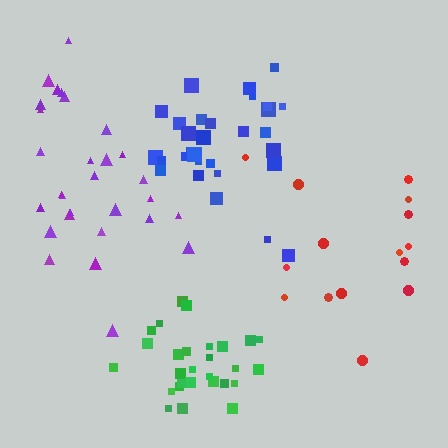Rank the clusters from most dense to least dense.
blue, green, purple, red.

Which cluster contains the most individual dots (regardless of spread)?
Blue (30).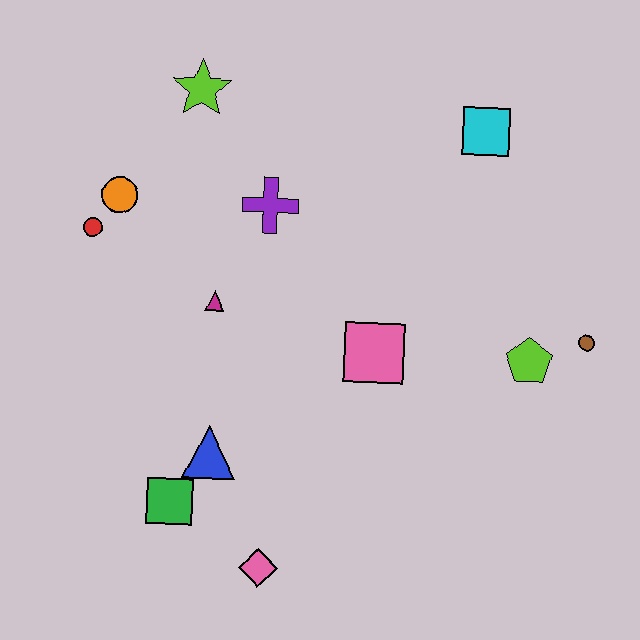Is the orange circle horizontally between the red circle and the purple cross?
Yes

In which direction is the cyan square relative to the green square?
The cyan square is above the green square.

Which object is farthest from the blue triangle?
The cyan square is farthest from the blue triangle.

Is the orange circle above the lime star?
No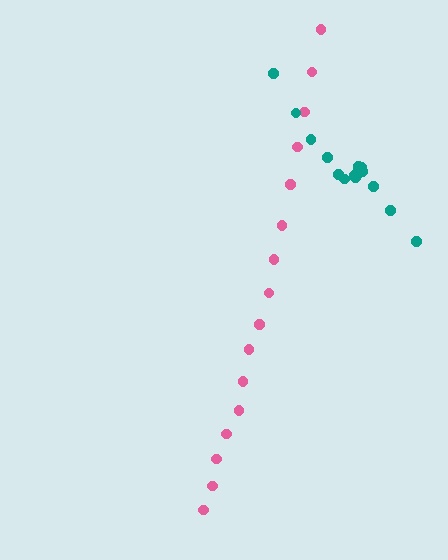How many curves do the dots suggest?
There are 2 distinct paths.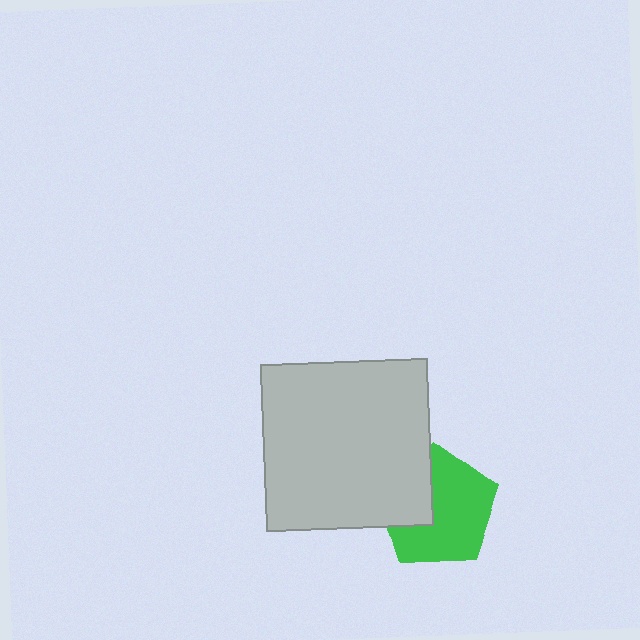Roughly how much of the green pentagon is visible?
Most of it is visible (roughly 68%).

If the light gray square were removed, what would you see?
You would see the complete green pentagon.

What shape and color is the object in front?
The object in front is a light gray square.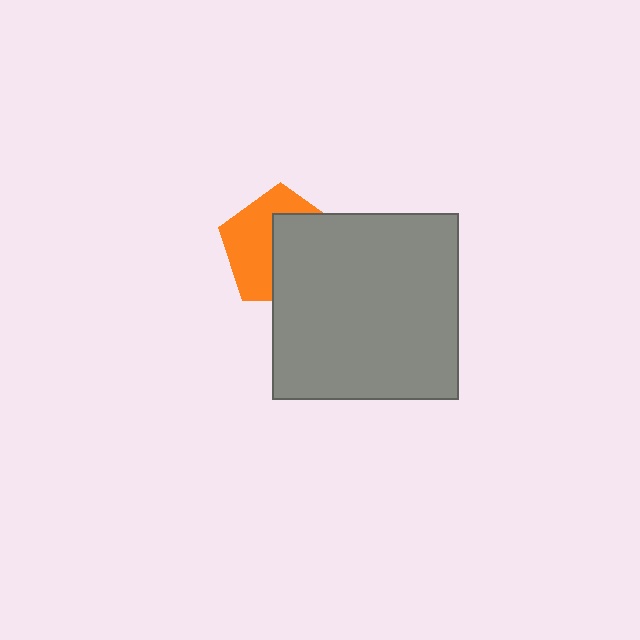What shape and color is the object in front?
The object in front is a gray square.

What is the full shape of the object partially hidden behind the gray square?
The partially hidden object is an orange pentagon.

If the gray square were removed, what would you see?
You would see the complete orange pentagon.